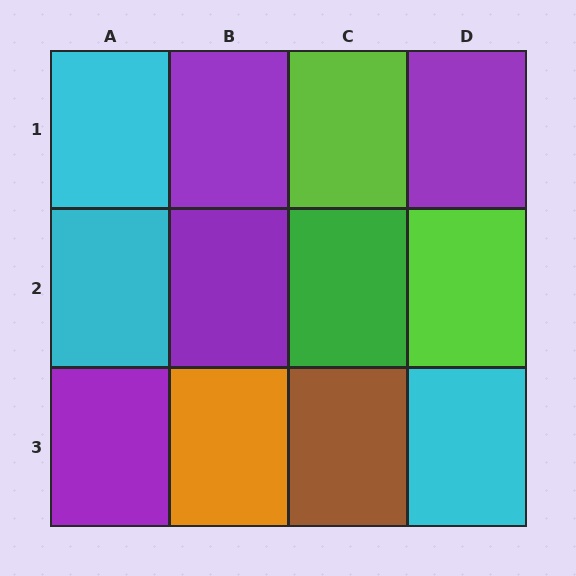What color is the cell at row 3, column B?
Orange.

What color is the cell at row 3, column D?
Cyan.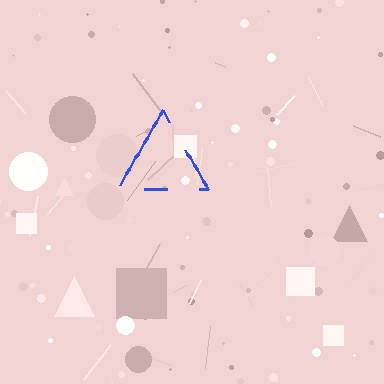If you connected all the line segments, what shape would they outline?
They would outline a triangle.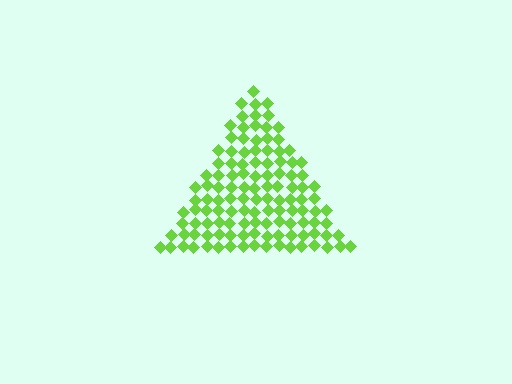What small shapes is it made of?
It is made of small diamonds.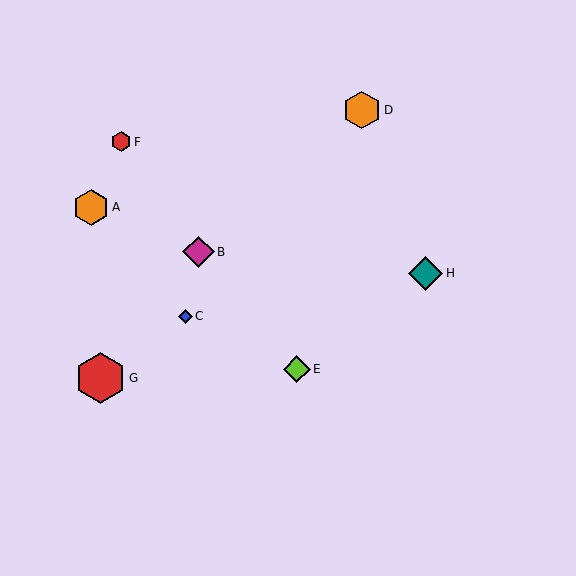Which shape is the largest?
The red hexagon (labeled G) is the largest.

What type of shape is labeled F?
Shape F is a red hexagon.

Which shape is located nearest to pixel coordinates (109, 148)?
The red hexagon (labeled F) at (121, 142) is nearest to that location.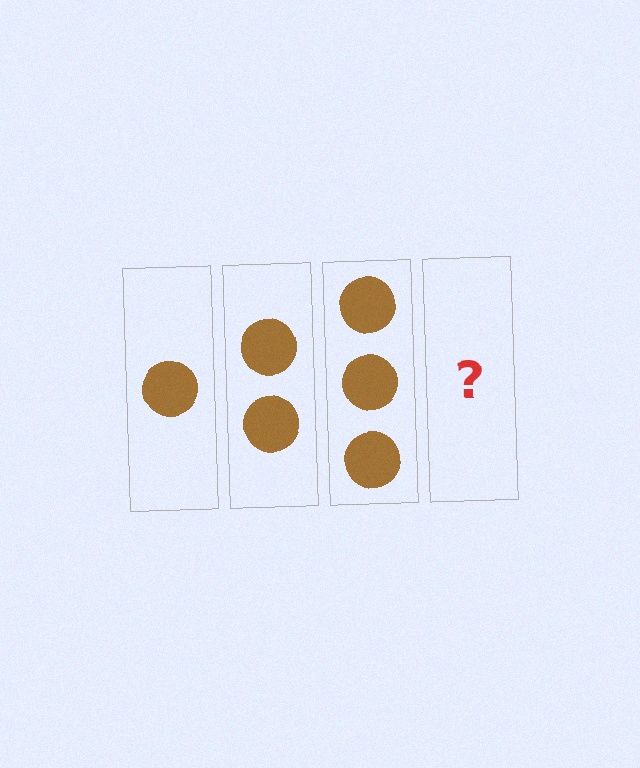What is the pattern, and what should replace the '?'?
The pattern is that each step adds one more circle. The '?' should be 4 circles.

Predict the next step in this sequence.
The next step is 4 circles.